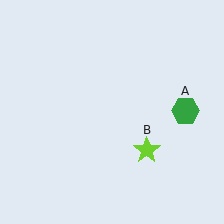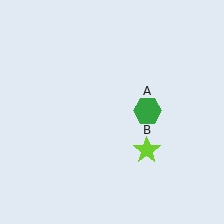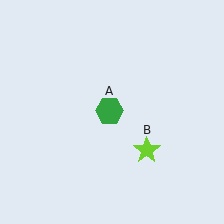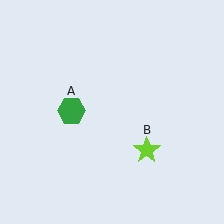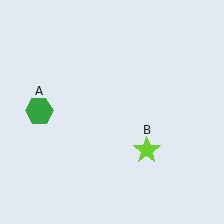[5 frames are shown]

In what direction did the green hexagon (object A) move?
The green hexagon (object A) moved left.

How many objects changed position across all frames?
1 object changed position: green hexagon (object A).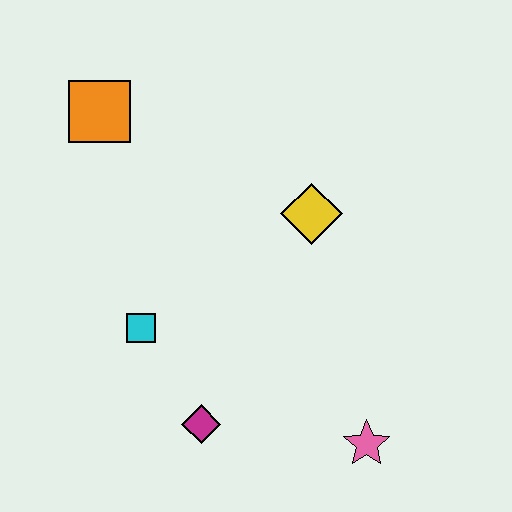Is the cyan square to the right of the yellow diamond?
No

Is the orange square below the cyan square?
No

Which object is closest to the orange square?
The cyan square is closest to the orange square.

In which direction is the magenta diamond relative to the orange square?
The magenta diamond is below the orange square.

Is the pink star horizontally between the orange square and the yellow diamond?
No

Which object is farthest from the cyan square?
The pink star is farthest from the cyan square.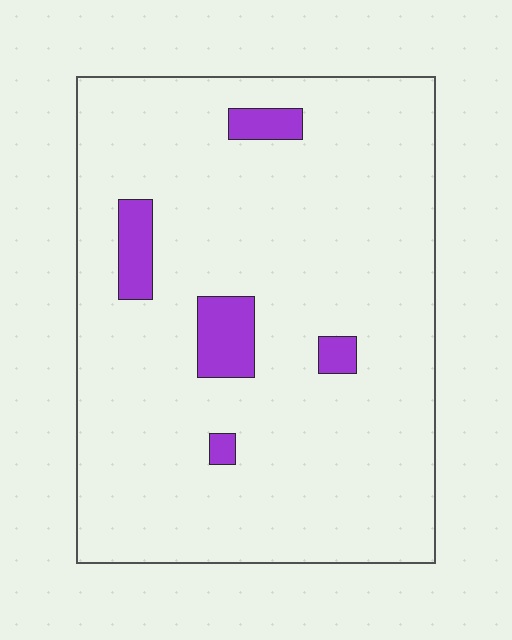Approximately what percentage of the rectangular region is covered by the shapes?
Approximately 5%.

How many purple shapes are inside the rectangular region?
5.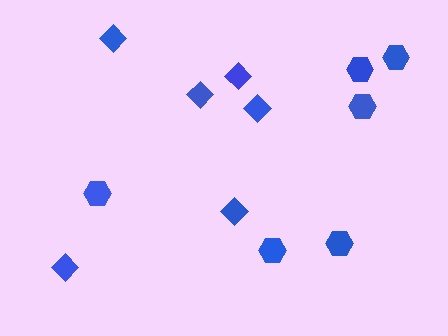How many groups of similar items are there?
There are 2 groups: one group of diamonds (6) and one group of hexagons (6).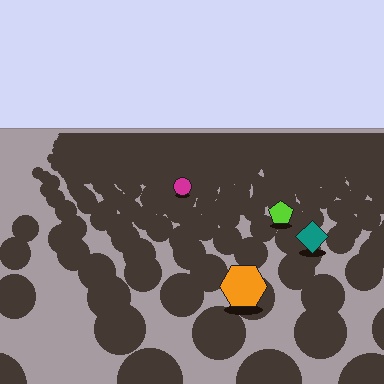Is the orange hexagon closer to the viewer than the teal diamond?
Yes. The orange hexagon is closer — you can tell from the texture gradient: the ground texture is coarser near it.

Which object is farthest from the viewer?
The magenta circle is farthest from the viewer. It appears smaller and the ground texture around it is denser.